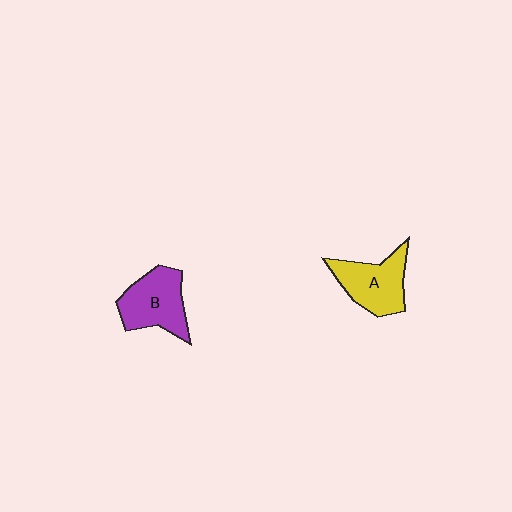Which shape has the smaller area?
Shape A (yellow).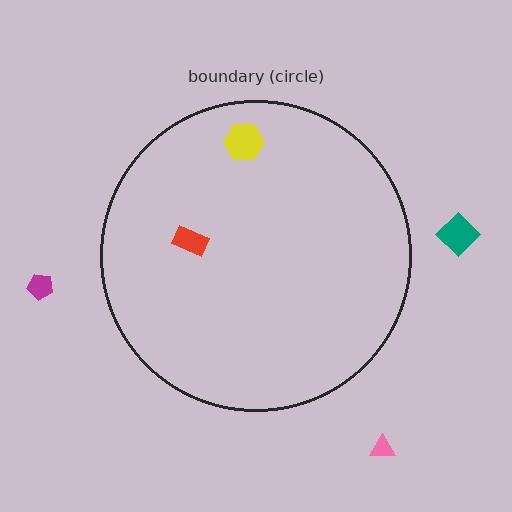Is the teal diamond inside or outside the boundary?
Outside.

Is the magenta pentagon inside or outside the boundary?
Outside.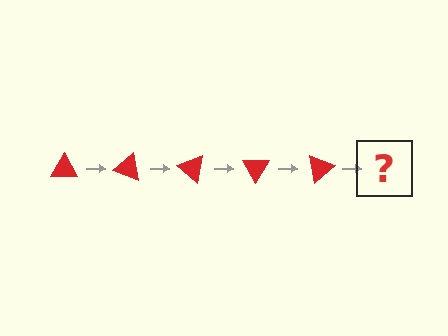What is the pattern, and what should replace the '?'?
The pattern is that the triangle rotates 20 degrees each step. The '?' should be a red triangle rotated 100 degrees.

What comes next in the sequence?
The next element should be a red triangle rotated 100 degrees.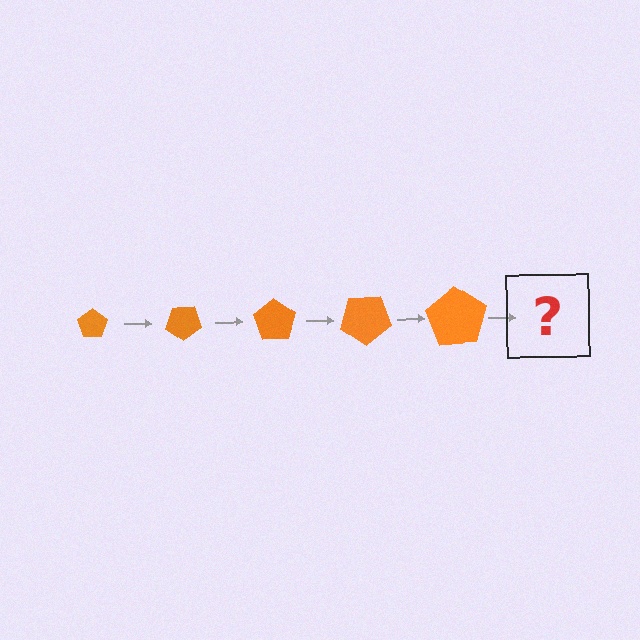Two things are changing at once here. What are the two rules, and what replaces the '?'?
The two rules are that the pentagon grows larger each step and it rotates 35 degrees each step. The '?' should be a pentagon, larger than the previous one and rotated 175 degrees from the start.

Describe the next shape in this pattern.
It should be a pentagon, larger than the previous one and rotated 175 degrees from the start.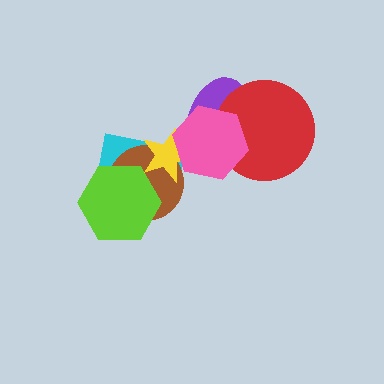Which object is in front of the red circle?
The pink hexagon is in front of the red circle.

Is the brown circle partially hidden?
Yes, it is partially covered by another shape.